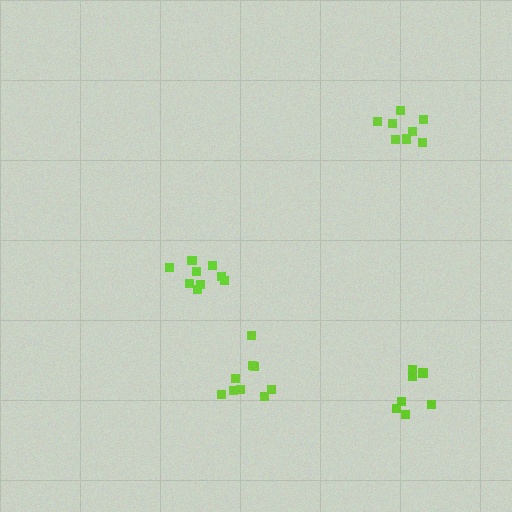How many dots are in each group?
Group 1: 9 dots, Group 2: 8 dots, Group 3: 9 dots, Group 4: 7 dots (33 total).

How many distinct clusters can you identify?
There are 4 distinct clusters.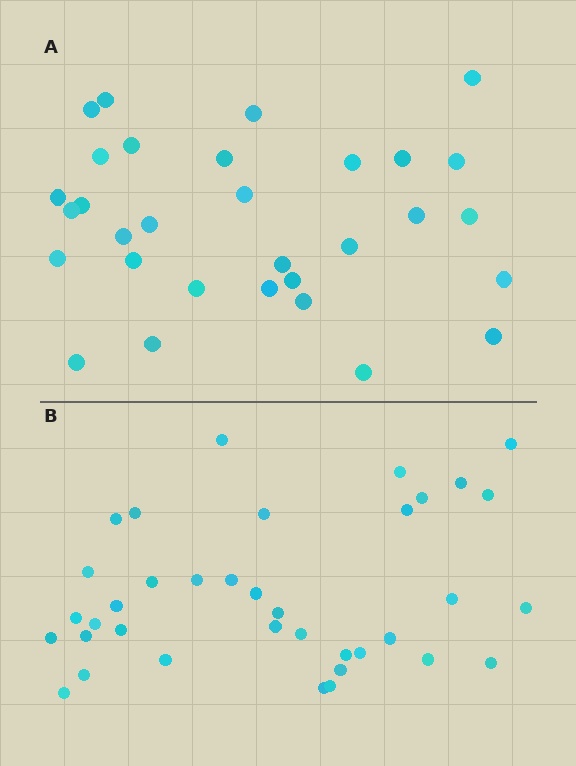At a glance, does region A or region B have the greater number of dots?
Region B (the bottom region) has more dots.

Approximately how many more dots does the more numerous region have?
Region B has about 6 more dots than region A.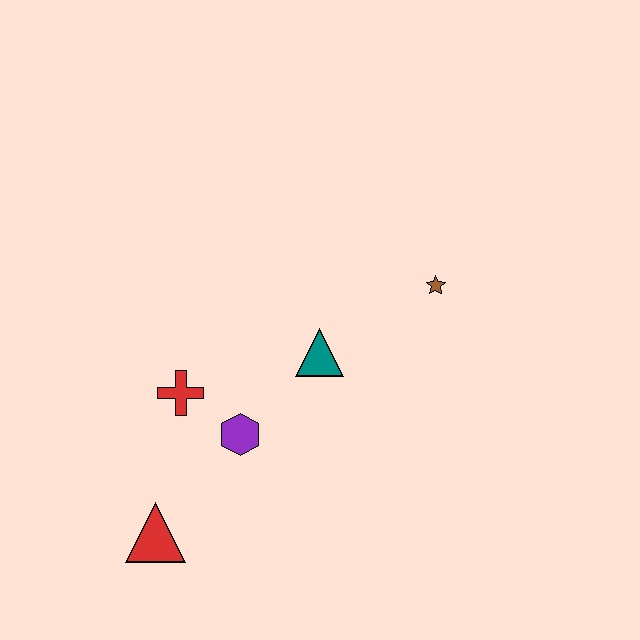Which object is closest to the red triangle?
The purple hexagon is closest to the red triangle.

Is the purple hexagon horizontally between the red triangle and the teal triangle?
Yes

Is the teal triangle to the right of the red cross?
Yes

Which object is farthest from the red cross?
The brown star is farthest from the red cross.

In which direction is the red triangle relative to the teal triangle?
The red triangle is below the teal triangle.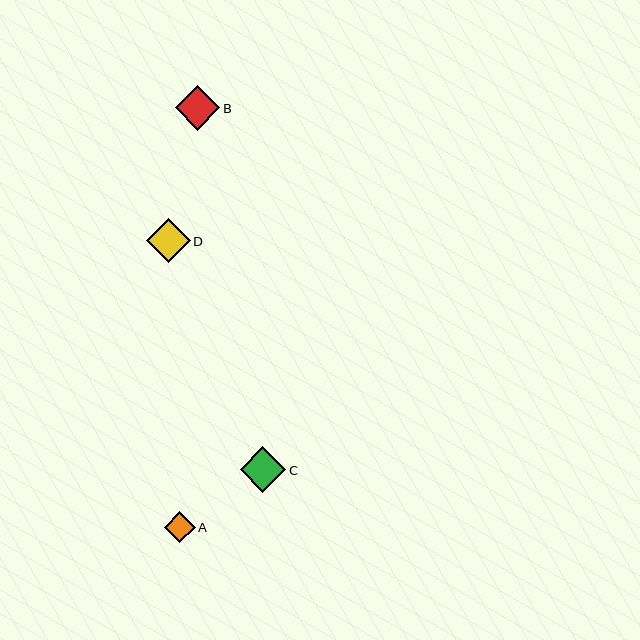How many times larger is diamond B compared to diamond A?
Diamond B is approximately 1.5 times the size of diamond A.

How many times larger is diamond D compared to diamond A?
Diamond D is approximately 1.4 times the size of diamond A.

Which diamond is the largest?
Diamond C is the largest with a size of approximately 45 pixels.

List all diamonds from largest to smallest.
From largest to smallest: C, B, D, A.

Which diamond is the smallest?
Diamond A is the smallest with a size of approximately 31 pixels.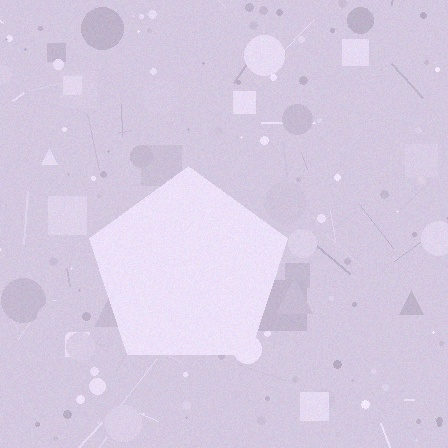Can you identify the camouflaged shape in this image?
The camouflaged shape is a pentagon.